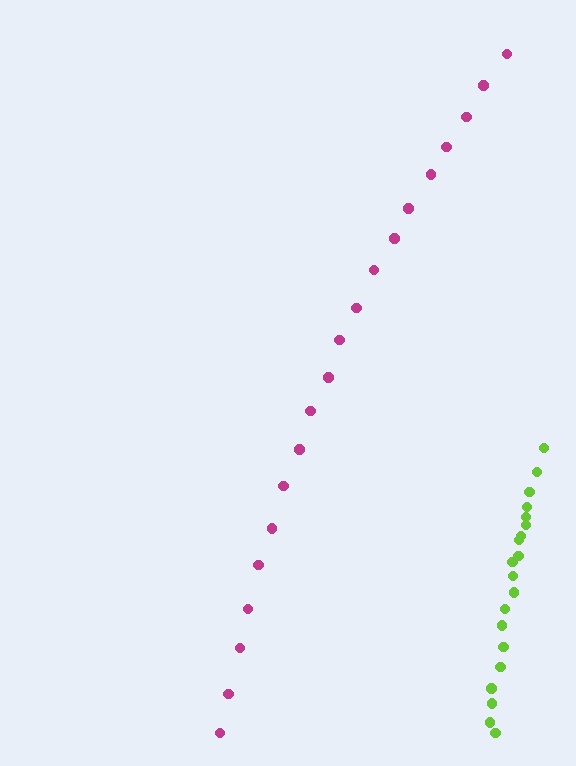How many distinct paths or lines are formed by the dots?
There are 2 distinct paths.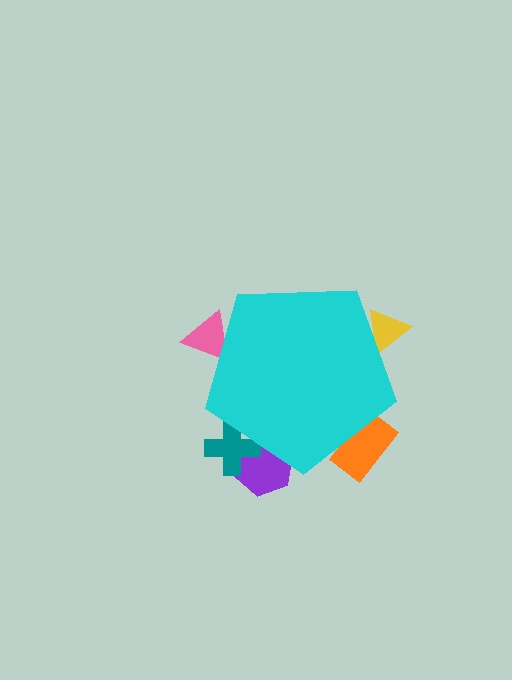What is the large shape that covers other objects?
A cyan pentagon.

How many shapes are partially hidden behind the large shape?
5 shapes are partially hidden.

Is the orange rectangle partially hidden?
Yes, the orange rectangle is partially hidden behind the cyan pentagon.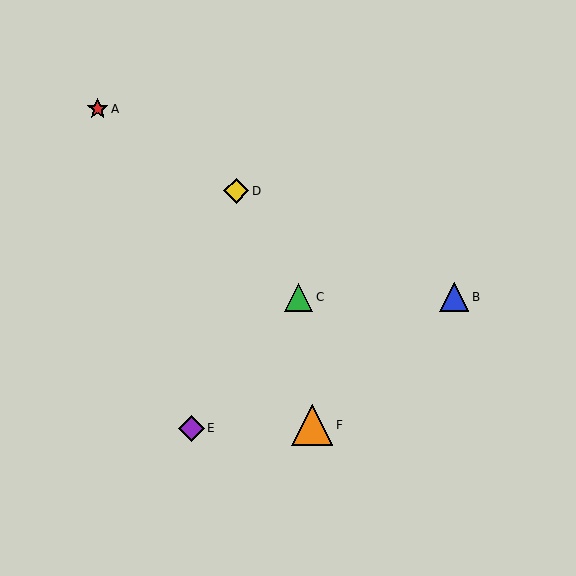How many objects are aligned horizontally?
2 objects (B, C) are aligned horizontally.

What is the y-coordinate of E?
Object E is at y≈428.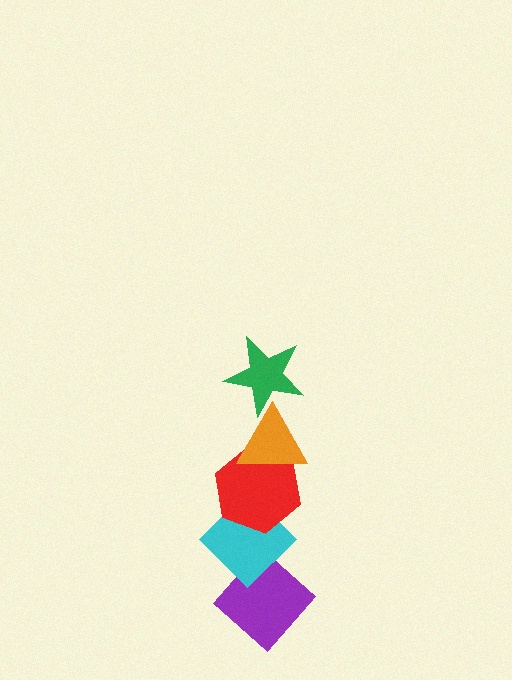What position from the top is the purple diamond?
The purple diamond is 5th from the top.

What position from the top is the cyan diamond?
The cyan diamond is 4th from the top.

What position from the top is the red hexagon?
The red hexagon is 3rd from the top.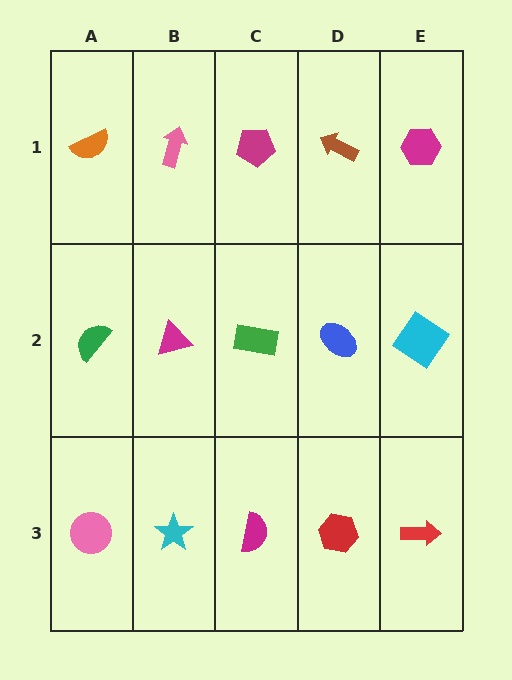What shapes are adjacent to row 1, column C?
A green rectangle (row 2, column C), a pink arrow (row 1, column B), a brown arrow (row 1, column D).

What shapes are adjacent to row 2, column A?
An orange semicircle (row 1, column A), a pink circle (row 3, column A), a magenta triangle (row 2, column B).